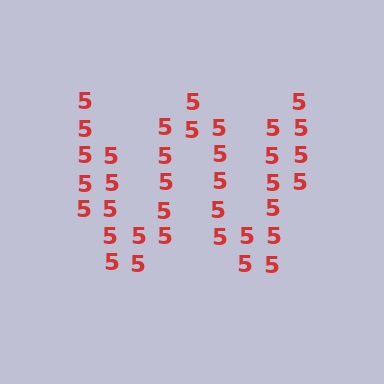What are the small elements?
The small elements are digit 5's.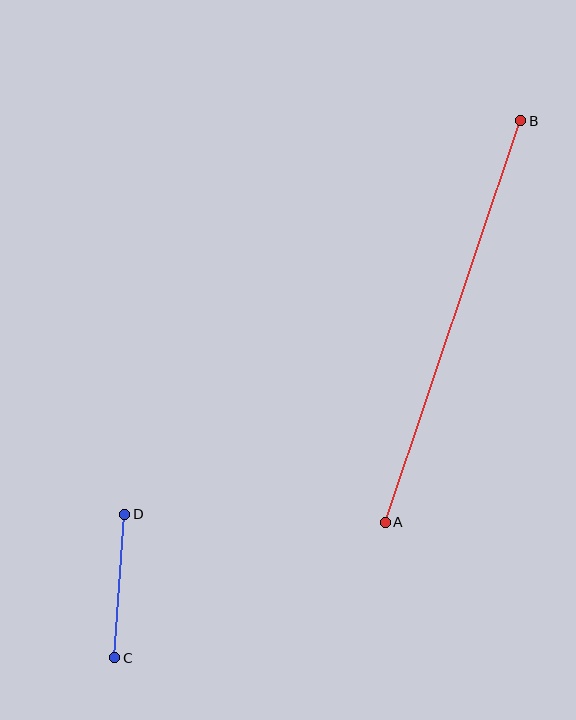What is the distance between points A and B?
The distance is approximately 424 pixels.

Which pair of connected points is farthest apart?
Points A and B are farthest apart.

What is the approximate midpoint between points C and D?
The midpoint is at approximately (120, 586) pixels.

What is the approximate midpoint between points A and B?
The midpoint is at approximately (453, 322) pixels.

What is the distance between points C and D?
The distance is approximately 144 pixels.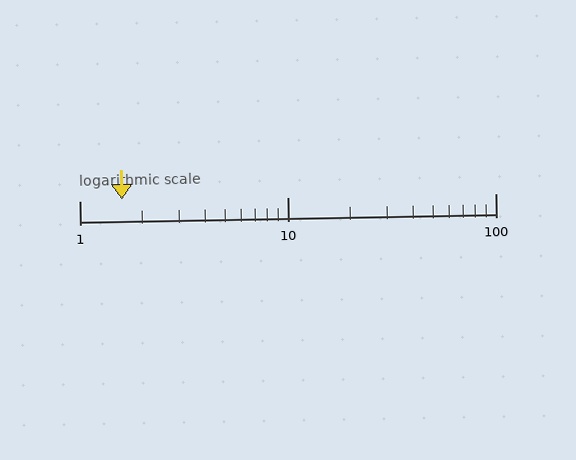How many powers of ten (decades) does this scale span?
The scale spans 2 decades, from 1 to 100.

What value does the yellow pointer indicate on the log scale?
The pointer indicates approximately 1.6.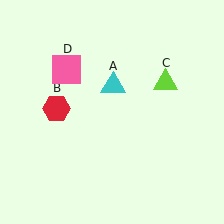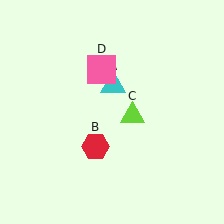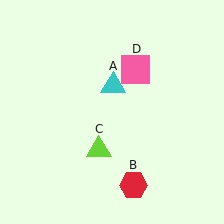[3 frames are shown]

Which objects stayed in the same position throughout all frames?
Cyan triangle (object A) remained stationary.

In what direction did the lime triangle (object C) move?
The lime triangle (object C) moved down and to the left.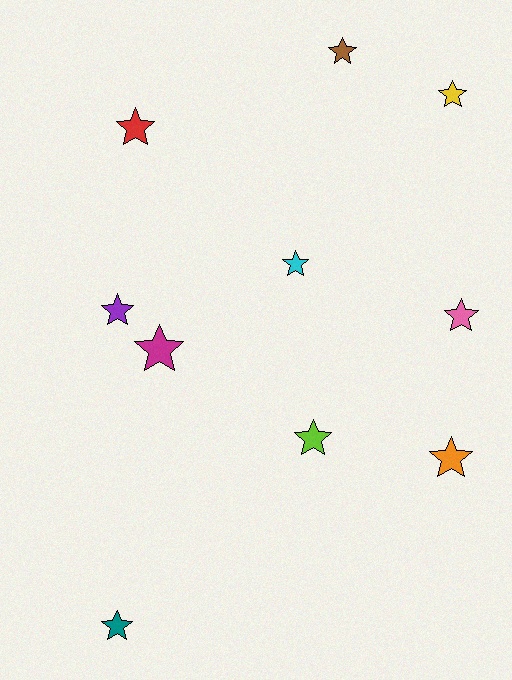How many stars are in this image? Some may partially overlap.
There are 10 stars.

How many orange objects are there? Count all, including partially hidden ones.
There is 1 orange object.